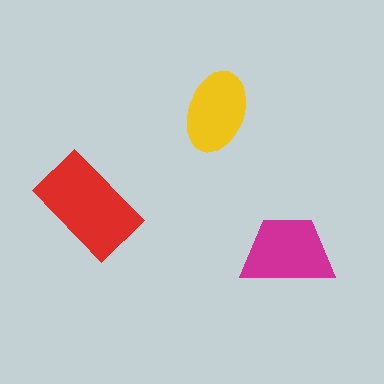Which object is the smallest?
The yellow ellipse.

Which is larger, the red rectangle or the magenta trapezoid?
The red rectangle.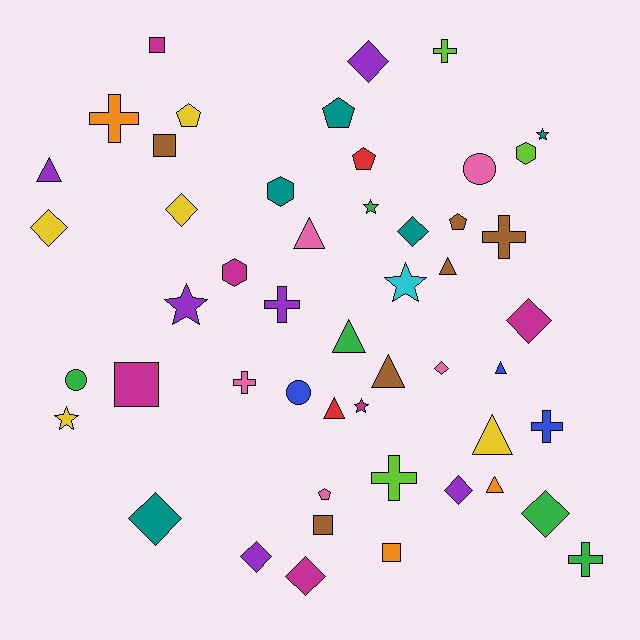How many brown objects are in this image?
There are 6 brown objects.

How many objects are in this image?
There are 50 objects.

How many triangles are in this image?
There are 9 triangles.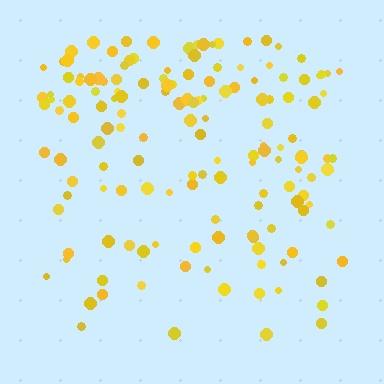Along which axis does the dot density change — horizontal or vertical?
Vertical.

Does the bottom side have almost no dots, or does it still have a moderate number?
Still a moderate number, just noticeably fewer than the top.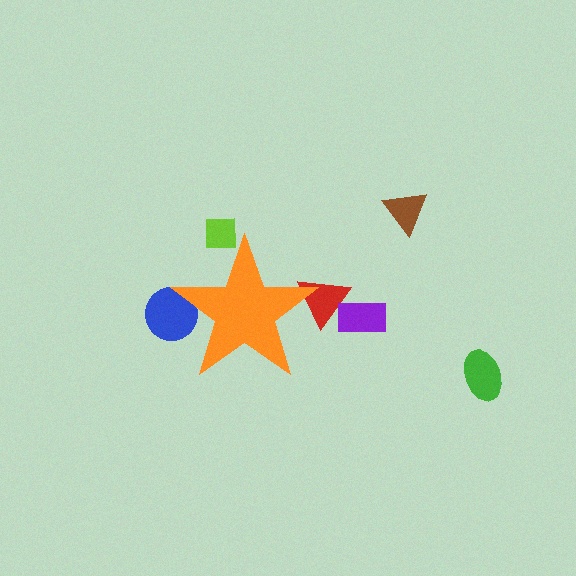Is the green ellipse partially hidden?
No, the green ellipse is fully visible.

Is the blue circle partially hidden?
Yes, the blue circle is partially hidden behind the orange star.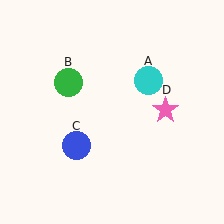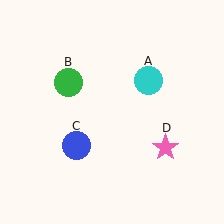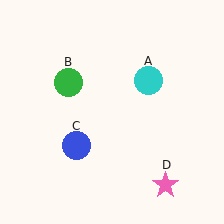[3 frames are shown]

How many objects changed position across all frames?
1 object changed position: pink star (object D).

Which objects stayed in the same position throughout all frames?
Cyan circle (object A) and green circle (object B) and blue circle (object C) remained stationary.